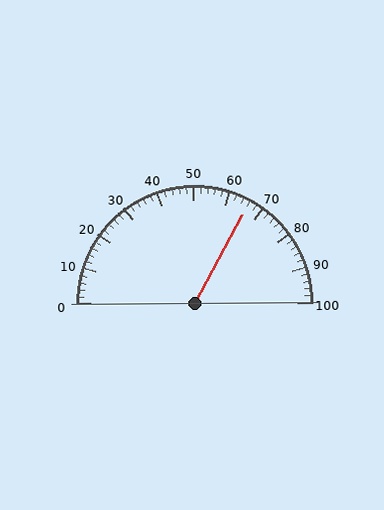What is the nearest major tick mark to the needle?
The nearest major tick mark is 70.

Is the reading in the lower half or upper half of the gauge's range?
The reading is in the upper half of the range (0 to 100).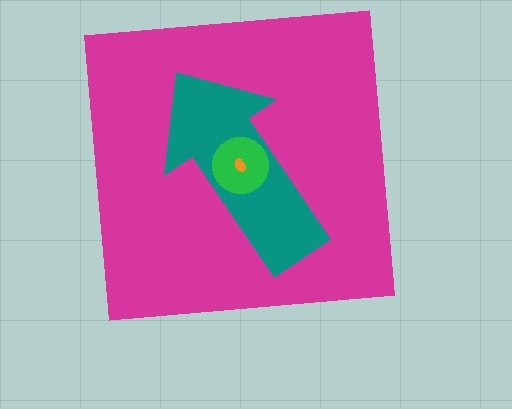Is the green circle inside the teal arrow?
Yes.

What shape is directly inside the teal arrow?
The green circle.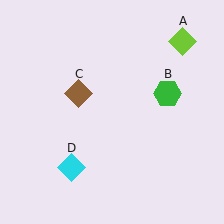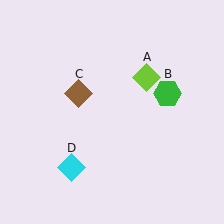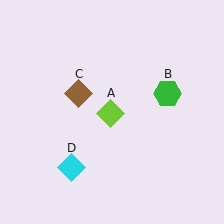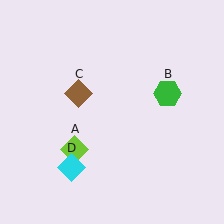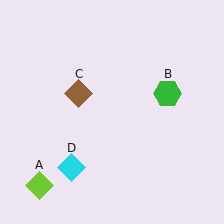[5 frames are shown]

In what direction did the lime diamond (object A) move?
The lime diamond (object A) moved down and to the left.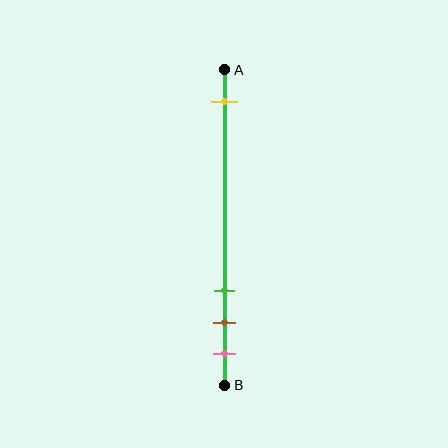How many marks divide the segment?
There are 4 marks dividing the segment.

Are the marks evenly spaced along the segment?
No, the marks are not evenly spaced.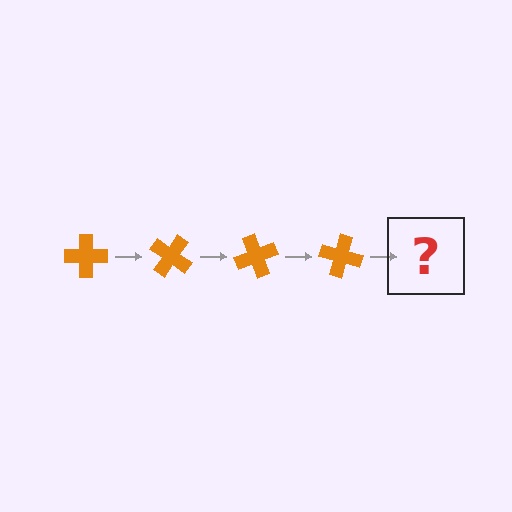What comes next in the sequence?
The next element should be an orange cross rotated 140 degrees.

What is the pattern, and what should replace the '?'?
The pattern is that the cross rotates 35 degrees each step. The '?' should be an orange cross rotated 140 degrees.